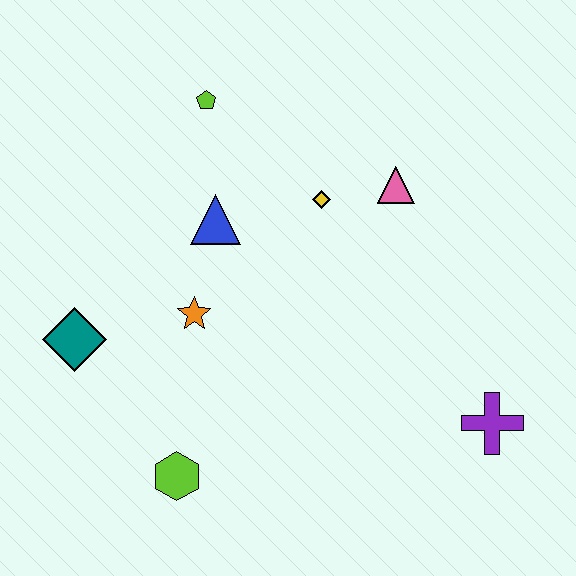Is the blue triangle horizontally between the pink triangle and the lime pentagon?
Yes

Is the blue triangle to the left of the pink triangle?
Yes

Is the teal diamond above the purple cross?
Yes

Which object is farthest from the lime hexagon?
The lime pentagon is farthest from the lime hexagon.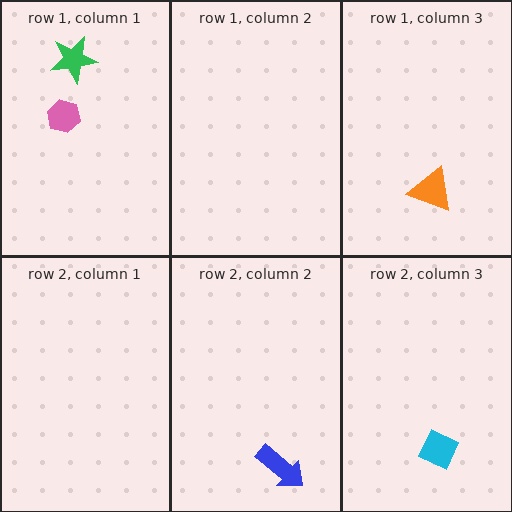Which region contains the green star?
The row 1, column 1 region.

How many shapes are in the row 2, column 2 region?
1.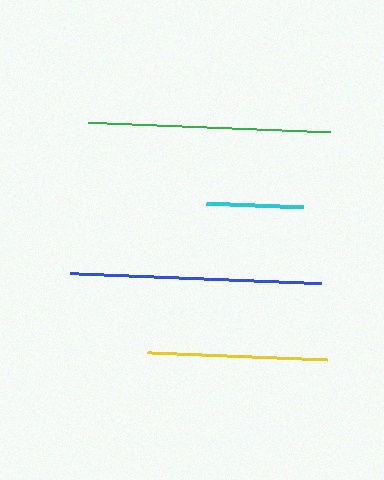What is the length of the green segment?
The green segment is approximately 243 pixels long.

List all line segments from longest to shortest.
From longest to shortest: blue, green, yellow, cyan.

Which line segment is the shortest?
The cyan line is the shortest at approximately 97 pixels.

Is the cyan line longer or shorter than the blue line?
The blue line is longer than the cyan line.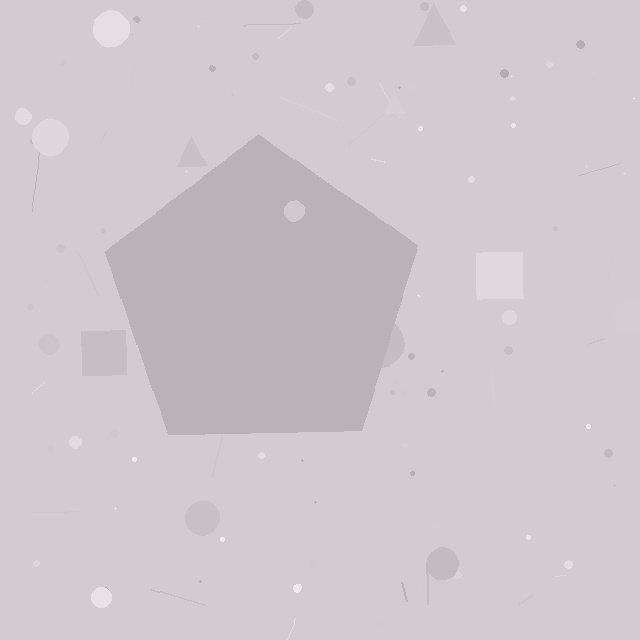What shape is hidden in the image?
A pentagon is hidden in the image.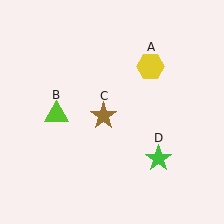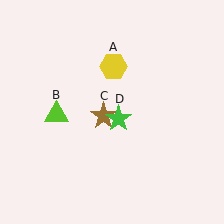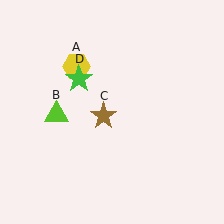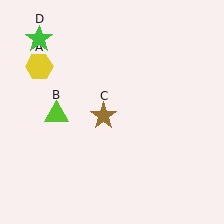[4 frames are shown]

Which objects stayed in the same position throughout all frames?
Lime triangle (object B) and brown star (object C) remained stationary.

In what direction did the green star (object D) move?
The green star (object D) moved up and to the left.